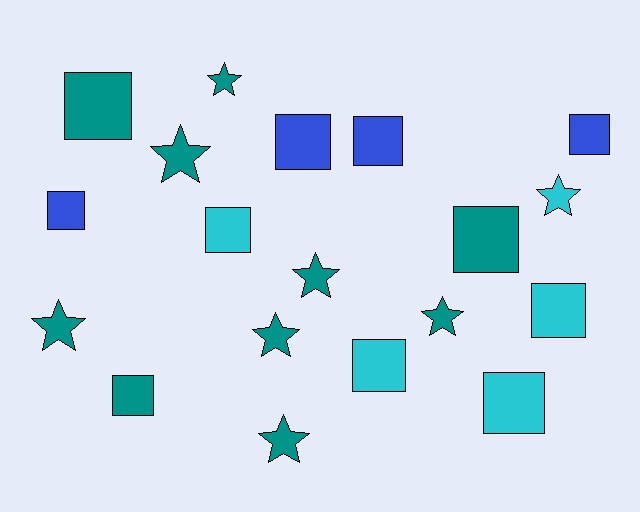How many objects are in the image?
There are 19 objects.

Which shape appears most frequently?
Square, with 11 objects.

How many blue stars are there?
There are no blue stars.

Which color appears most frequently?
Teal, with 10 objects.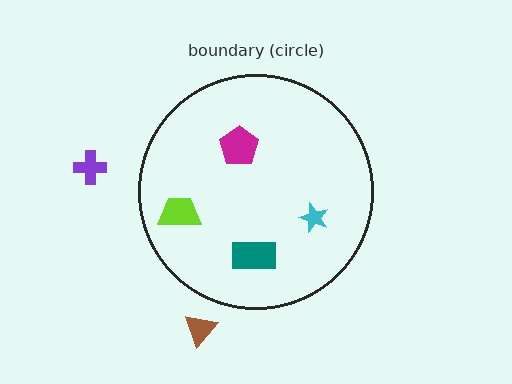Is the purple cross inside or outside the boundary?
Outside.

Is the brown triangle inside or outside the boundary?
Outside.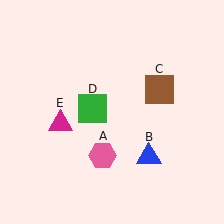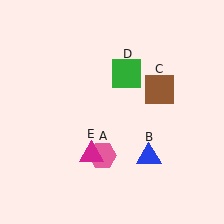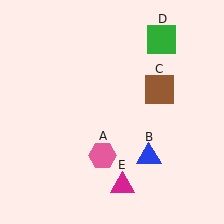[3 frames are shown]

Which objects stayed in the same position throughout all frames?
Pink hexagon (object A) and blue triangle (object B) and brown square (object C) remained stationary.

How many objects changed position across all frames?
2 objects changed position: green square (object D), magenta triangle (object E).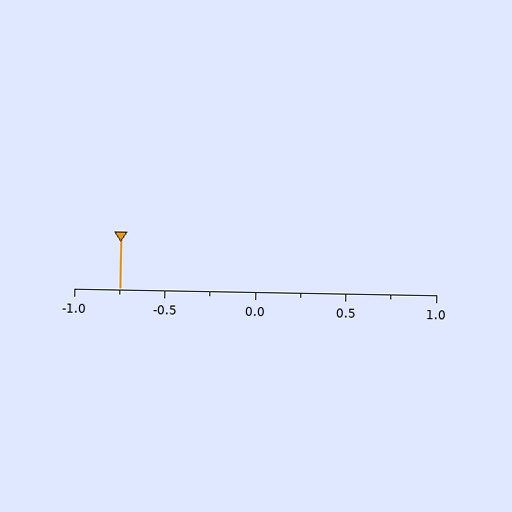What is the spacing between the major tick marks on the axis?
The major ticks are spaced 0.5 apart.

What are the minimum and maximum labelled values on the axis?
The axis runs from -1.0 to 1.0.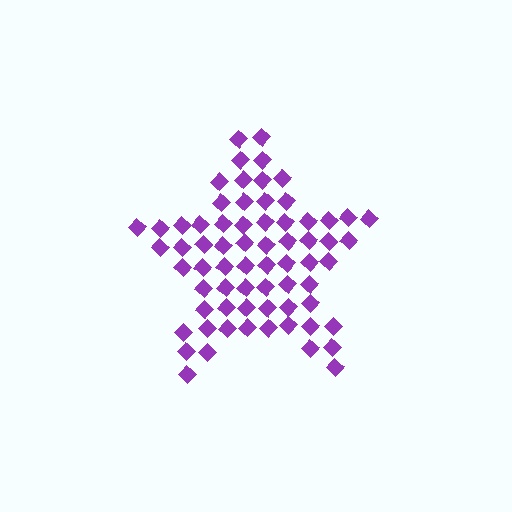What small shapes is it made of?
It is made of small diamonds.